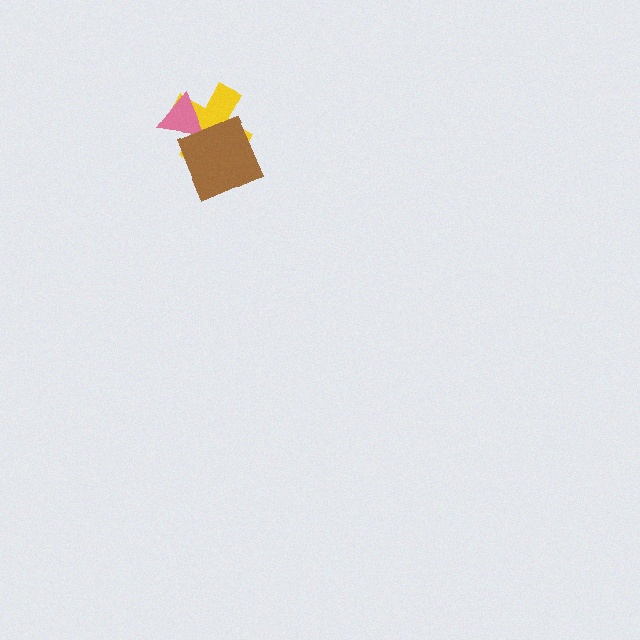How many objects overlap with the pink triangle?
2 objects overlap with the pink triangle.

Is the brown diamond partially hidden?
No, no other shape covers it.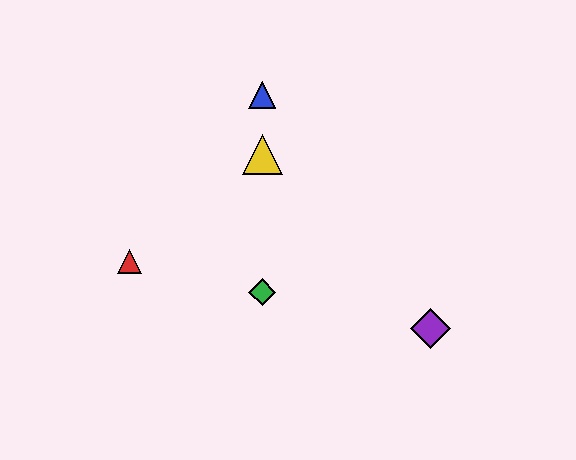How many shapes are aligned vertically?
3 shapes (the blue triangle, the green diamond, the yellow triangle) are aligned vertically.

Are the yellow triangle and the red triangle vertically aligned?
No, the yellow triangle is at x≈262 and the red triangle is at x≈130.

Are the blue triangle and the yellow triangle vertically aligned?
Yes, both are at x≈262.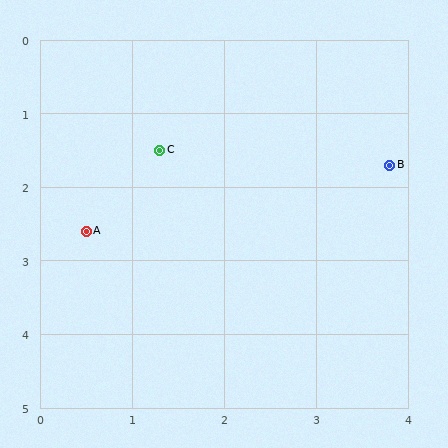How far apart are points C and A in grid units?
Points C and A are about 1.4 grid units apart.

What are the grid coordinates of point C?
Point C is at approximately (1.3, 1.5).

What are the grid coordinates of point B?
Point B is at approximately (3.8, 1.7).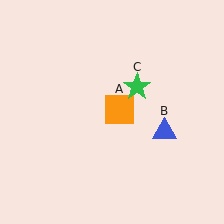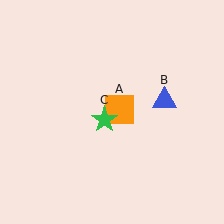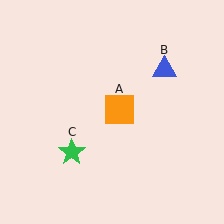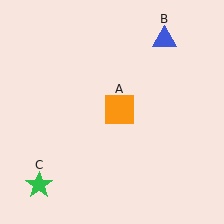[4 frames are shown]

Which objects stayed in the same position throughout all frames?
Orange square (object A) remained stationary.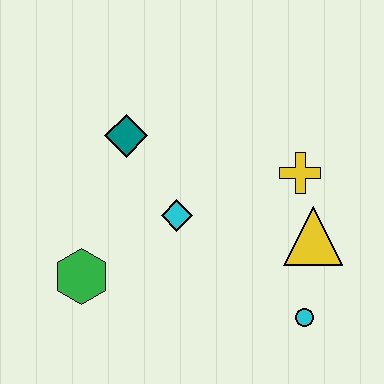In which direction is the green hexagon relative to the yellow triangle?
The green hexagon is to the left of the yellow triangle.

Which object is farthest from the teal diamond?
The cyan circle is farthest from the teal diamond.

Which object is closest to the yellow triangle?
The yellow cross is closest to the yellow triangle.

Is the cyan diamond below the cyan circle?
No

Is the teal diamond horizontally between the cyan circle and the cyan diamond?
No